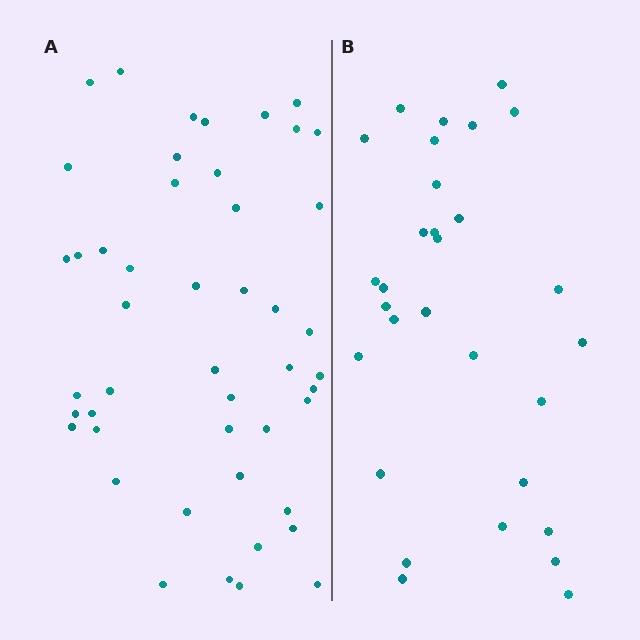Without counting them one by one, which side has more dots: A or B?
Region A (the left region) has more dots.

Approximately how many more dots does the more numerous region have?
Region A has approximately 15 more dots than region B.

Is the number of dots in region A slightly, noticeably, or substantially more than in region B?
Region A has substantially more. The ratio is roughly 1.6 to 1.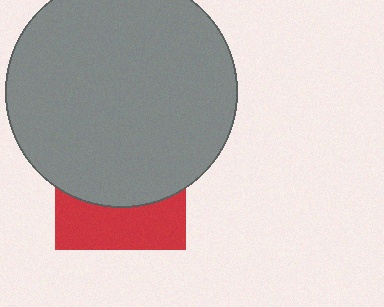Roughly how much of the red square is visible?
A small part of it is visible (roughly 37%).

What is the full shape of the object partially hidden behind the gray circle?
The partially hidden object is a red square.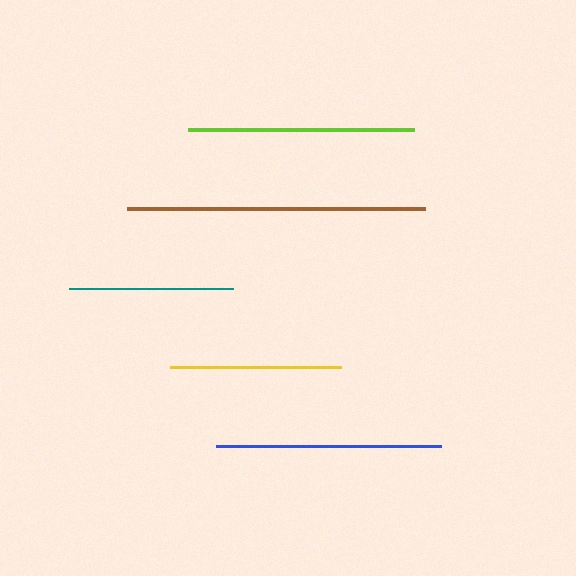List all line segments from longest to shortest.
From longest to shortest: brown, lime, blue, yellow, teal.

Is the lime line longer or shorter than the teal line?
The lime line is longer than the teal line.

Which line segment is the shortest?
The teal line is the shortest at approximately 164 pixels.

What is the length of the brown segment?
The brown segment is approximately 297 pixels long.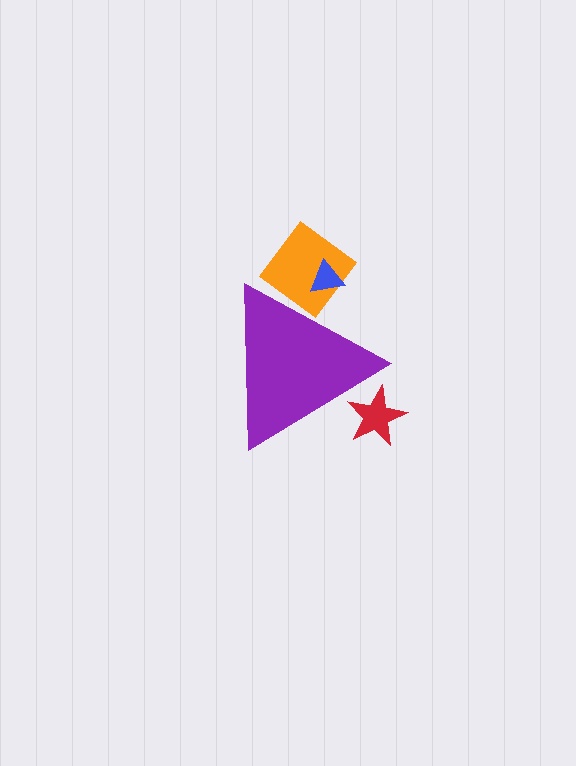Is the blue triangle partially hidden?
Yes, the blue triangle is partially hidden behind the purple triangle.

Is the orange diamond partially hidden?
Yes, the orange diamond is partially hidden behind the purple triangle.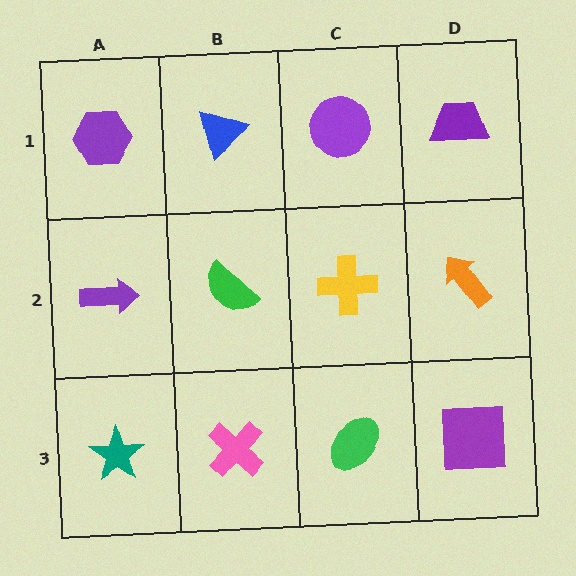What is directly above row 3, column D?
An orange arrow.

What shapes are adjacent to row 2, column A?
A purple hexagon (row 1, column A), a teal star (row 3, column A), a green semicircle (row 2, column B).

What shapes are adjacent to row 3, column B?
A green semicircle (row 2, column B), a teal star (row 3, column A), a green ellipse (row 3, column C).